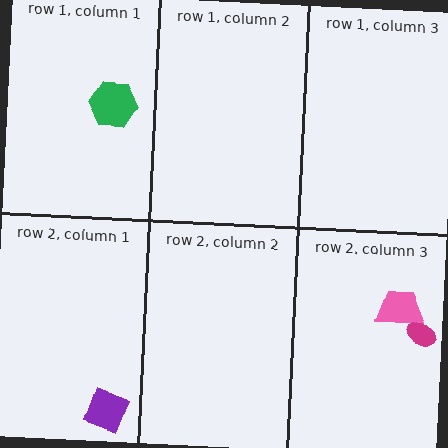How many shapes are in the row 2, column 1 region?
1.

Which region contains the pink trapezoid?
The row 2, column 3 region.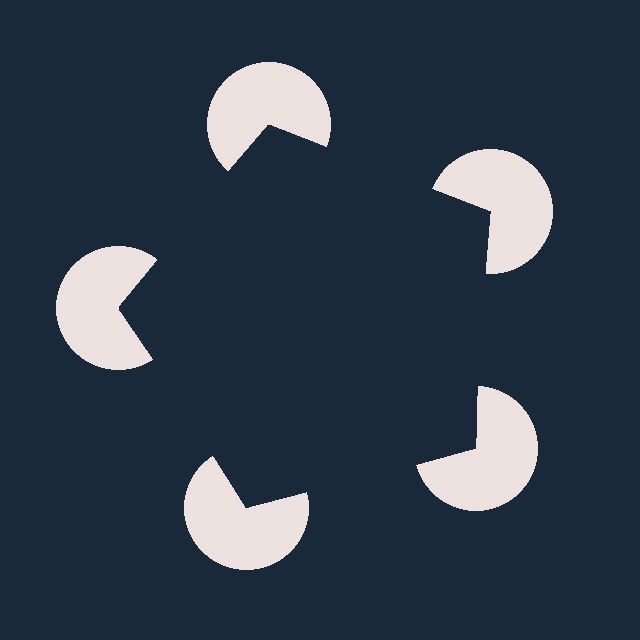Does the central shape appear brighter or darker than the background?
It typically appears slightly darker than the background, even though no actual brightness change is drawn.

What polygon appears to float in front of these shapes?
An illusory pentagon — its edges are inferred from the aligned wedge cuts in the pac-man discs, not physically drawn.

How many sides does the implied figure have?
5 sides.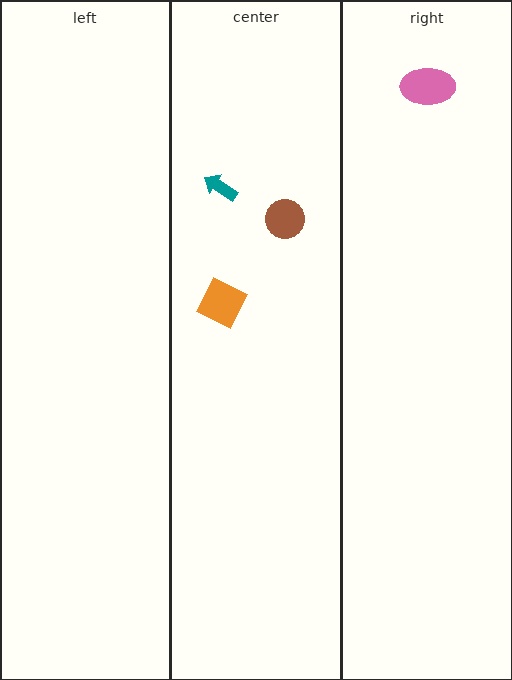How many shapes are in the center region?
3.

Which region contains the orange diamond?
The center region.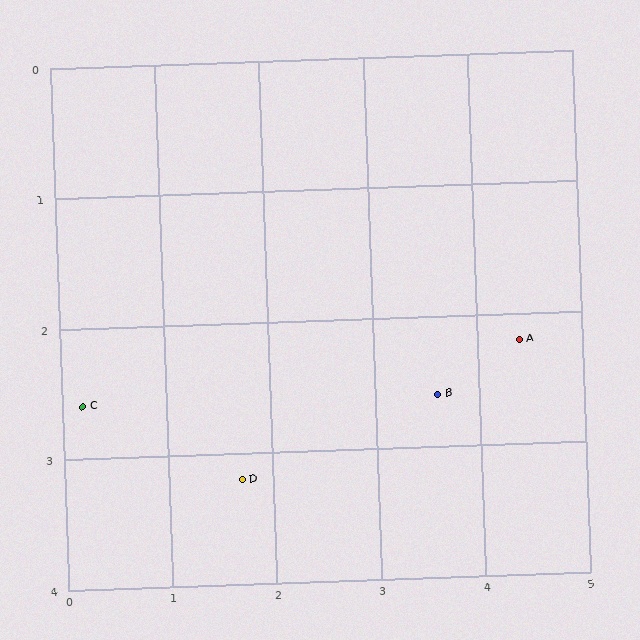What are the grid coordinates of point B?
Point B is at approximately (3.6, 2.6).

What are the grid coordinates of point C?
Point C is at approximately (0.2, 2.6).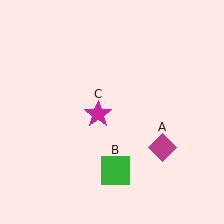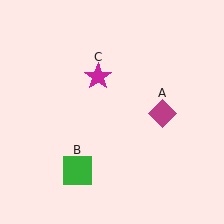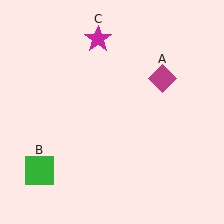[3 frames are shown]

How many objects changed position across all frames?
3 objects changed position: magenta diamond (object A), green square (object B), magenta star (object C).